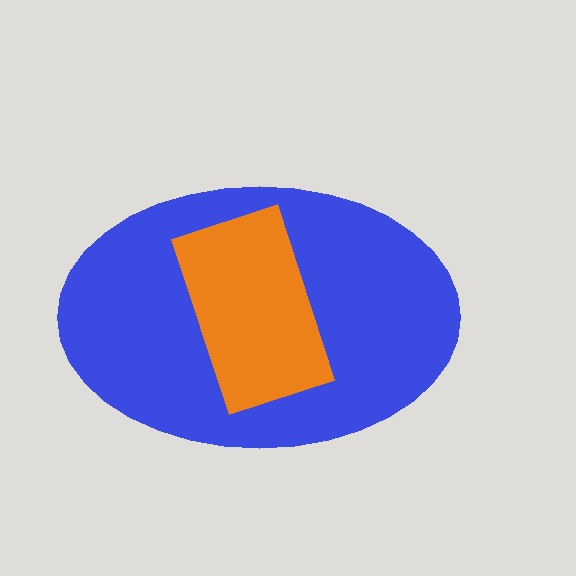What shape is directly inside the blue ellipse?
The orange rectangle.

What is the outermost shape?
The blue ellipse.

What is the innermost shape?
The orange rectangle.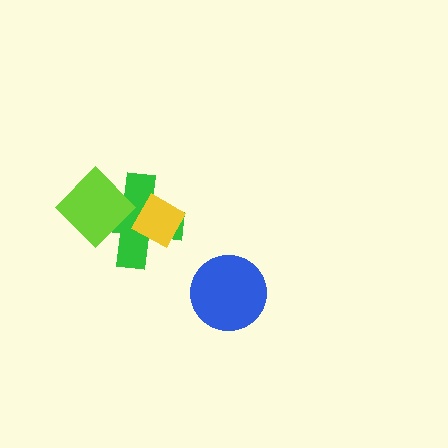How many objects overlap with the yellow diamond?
1 object overlaps with the yellow diamond.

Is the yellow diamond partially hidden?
No, no other shape covers it.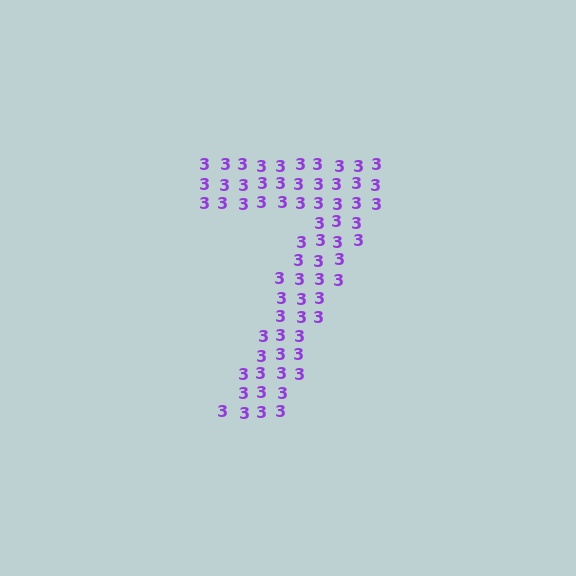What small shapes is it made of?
It is made of small digit 3's.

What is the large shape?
The large shape is the digit 7.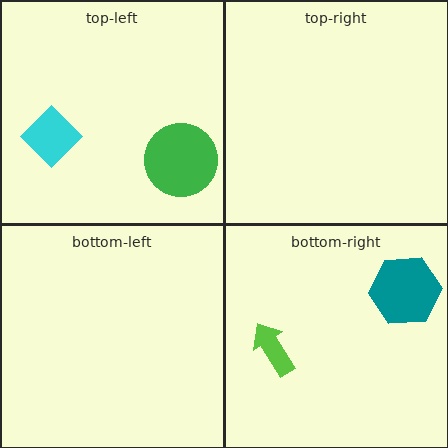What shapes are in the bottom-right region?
The teal hexagon, the lime arrow.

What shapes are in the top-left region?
The cyan diamond, the green circle.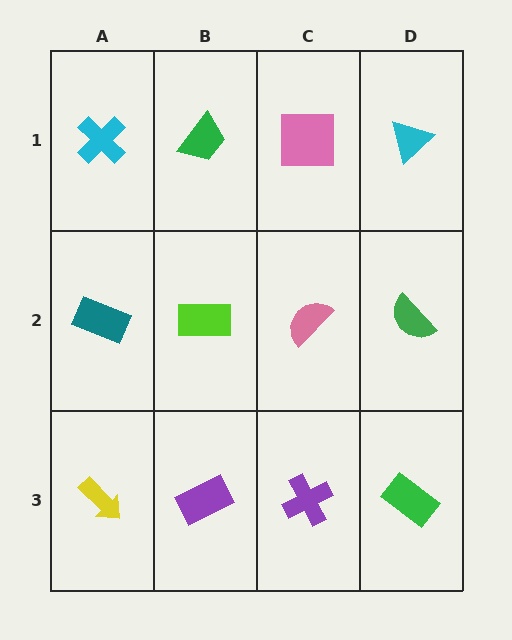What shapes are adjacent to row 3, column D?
A green semicircle (row 2, column D), a purple cross (row 3, column C).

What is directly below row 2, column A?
A yellow arrow.